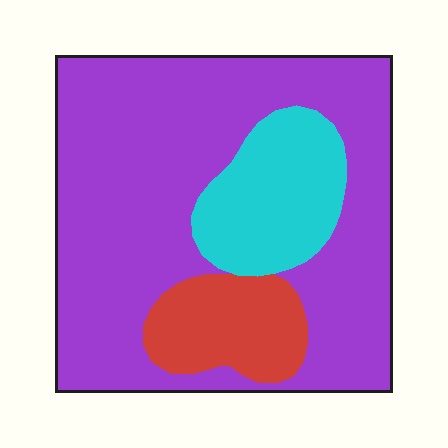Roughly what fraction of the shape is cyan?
Cyan covers about 15% of the shape.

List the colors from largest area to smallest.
From largest to smallest: purple, cyan, red.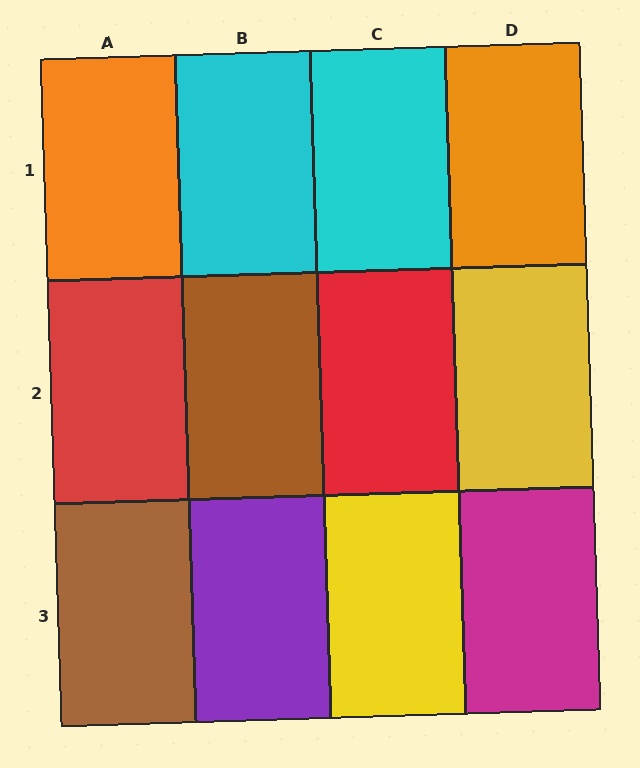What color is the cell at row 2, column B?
Brown.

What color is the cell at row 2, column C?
Red.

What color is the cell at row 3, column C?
Yellow.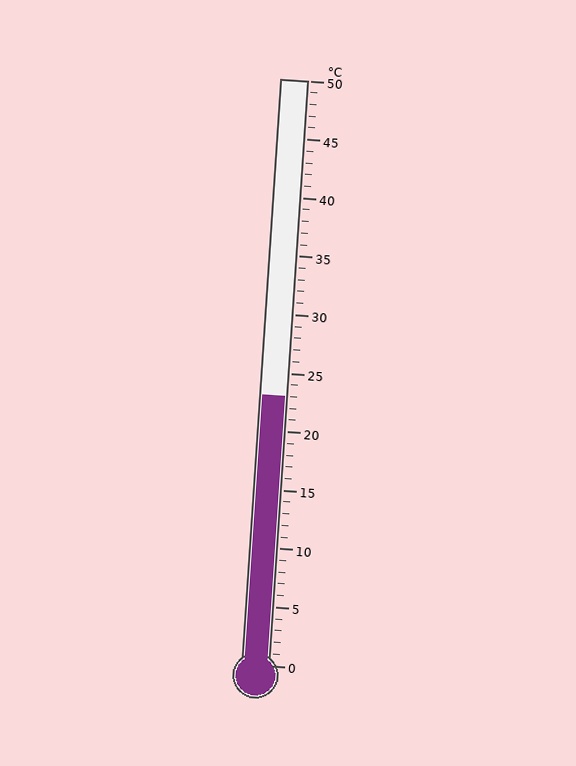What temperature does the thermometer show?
The thermometer shows approximately 23°C.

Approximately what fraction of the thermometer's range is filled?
The thermometer is filled to approximately 45% of its range.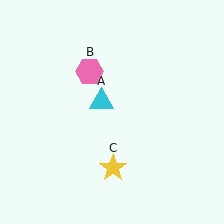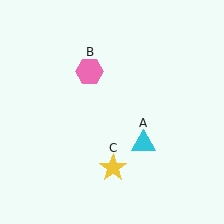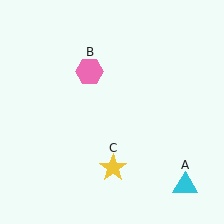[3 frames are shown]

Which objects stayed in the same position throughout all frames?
Pink hexagon (object B) and yellow star (object C) remained stationary.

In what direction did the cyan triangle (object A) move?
The cyan triangle (object A) moved down and to the right.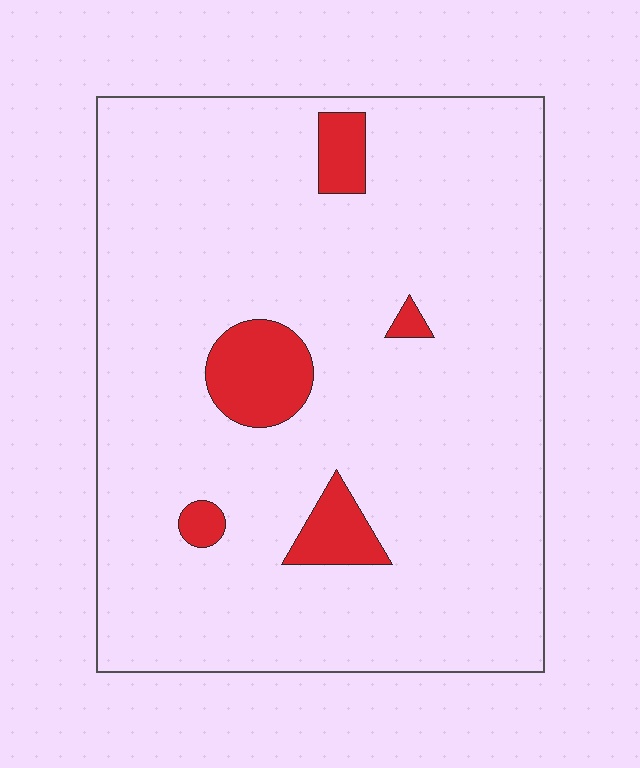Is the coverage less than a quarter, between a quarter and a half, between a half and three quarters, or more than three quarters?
Less than a quarter.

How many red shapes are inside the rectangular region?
5.